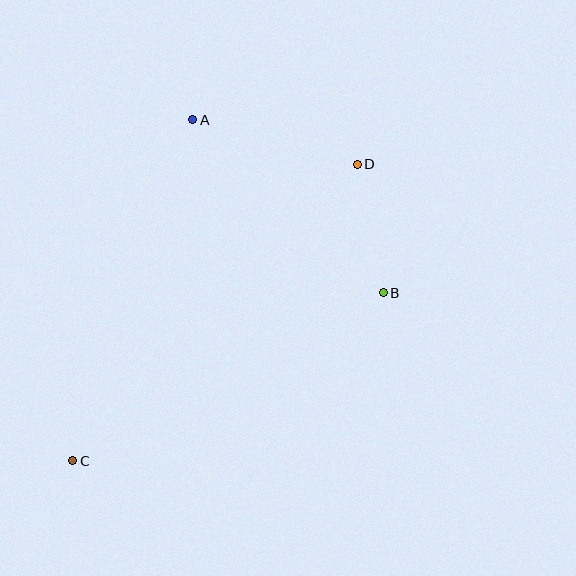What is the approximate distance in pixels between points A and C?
The distance between A and C is approximately 361 pixels.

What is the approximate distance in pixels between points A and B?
The distance between A and B is approximately 257 pixels.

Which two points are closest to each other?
Points B and D are closest to each other.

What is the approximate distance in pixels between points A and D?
The distance between A and D is approximately 170 pixels.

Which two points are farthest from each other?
Points C and D are farthest from each other.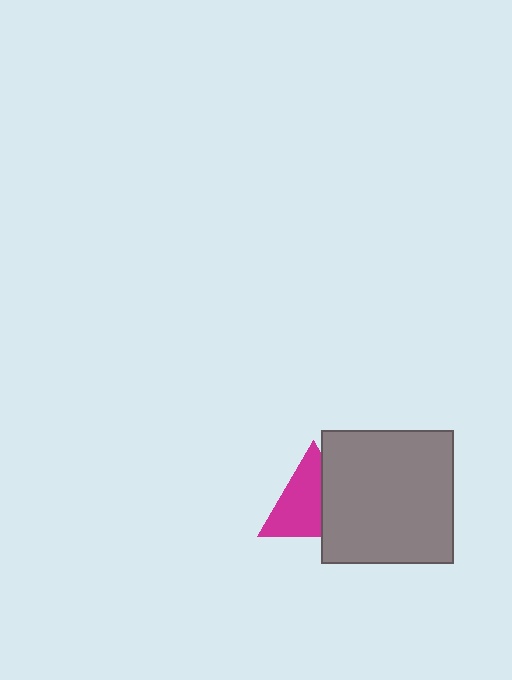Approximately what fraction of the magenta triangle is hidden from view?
Roughly 36% of the magenta triangle is hidden behind the gray rectangle.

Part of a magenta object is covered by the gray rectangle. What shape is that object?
It is a triangle.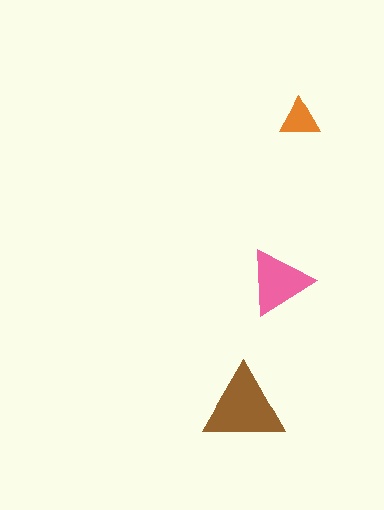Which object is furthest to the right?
The orange triangle is rightmost.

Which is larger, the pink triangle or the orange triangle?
The pink one.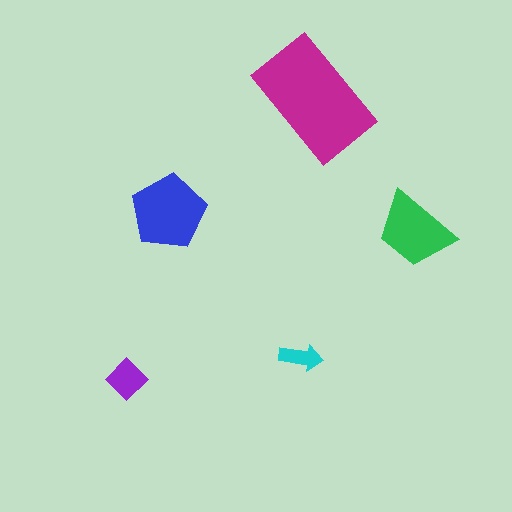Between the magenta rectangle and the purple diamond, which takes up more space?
The magenta rectangle.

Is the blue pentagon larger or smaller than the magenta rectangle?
Smaller.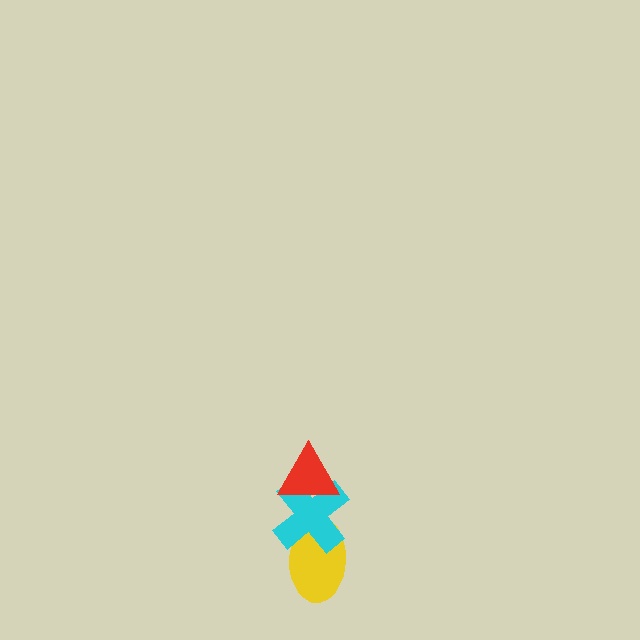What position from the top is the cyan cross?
The cyan cross is 2nd from the top.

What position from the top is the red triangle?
The red triangle is 1st from the top.